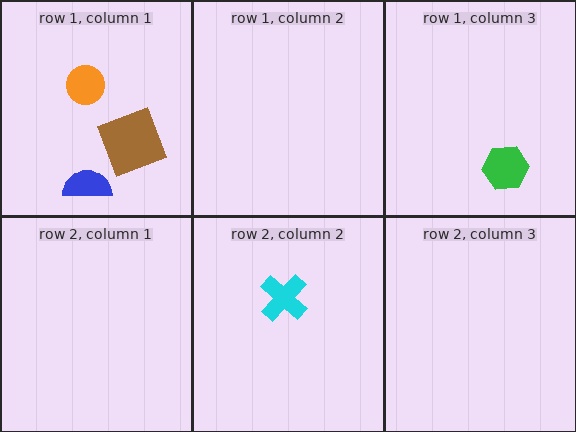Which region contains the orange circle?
The row 1, column 1 region.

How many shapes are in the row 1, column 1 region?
3.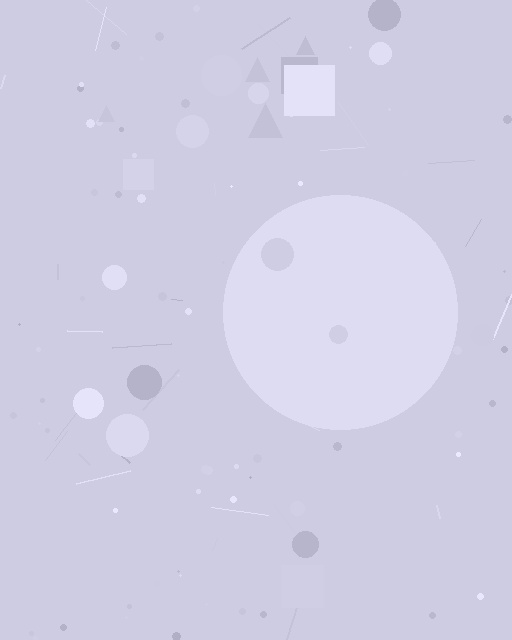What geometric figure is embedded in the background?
A circle is embedded in the background.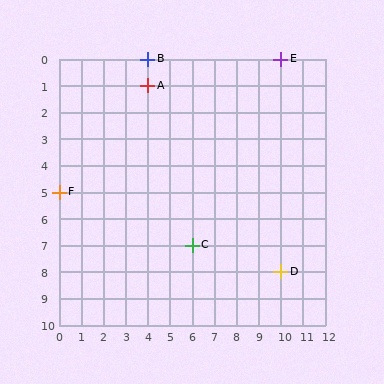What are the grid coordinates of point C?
Point C is at grid coordinates (6, 7).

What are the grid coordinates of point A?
Point A is at grid coordinates (4, 1).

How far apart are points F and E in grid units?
Points F and E are 10 columns and 5 rows apart (about 11.2 grid units diagonally).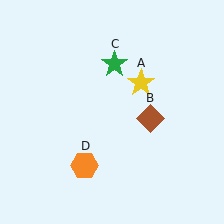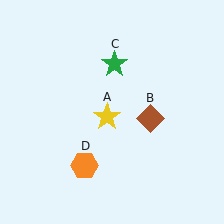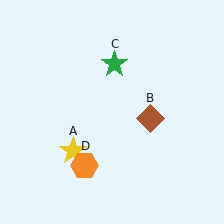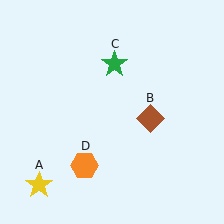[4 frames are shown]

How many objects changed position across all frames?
1 object changed position: yellow star (object A).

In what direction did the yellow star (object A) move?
The yellow star (object A) moved down and to the left.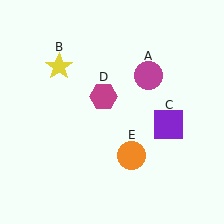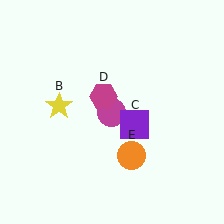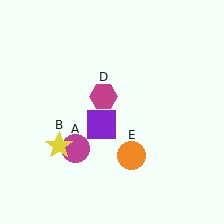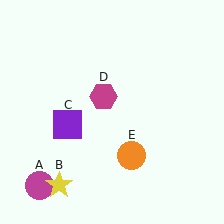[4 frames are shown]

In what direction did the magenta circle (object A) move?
The magenta circle (object A) moved down and to the left.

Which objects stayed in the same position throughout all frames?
Magenta hexagon (object D) and orange circle (object E) remained stationary.